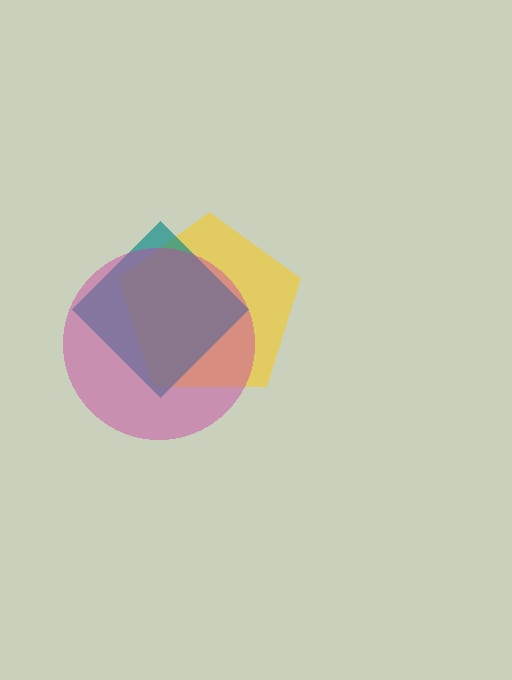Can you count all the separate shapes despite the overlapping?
Yes, there are 3 separate shapes.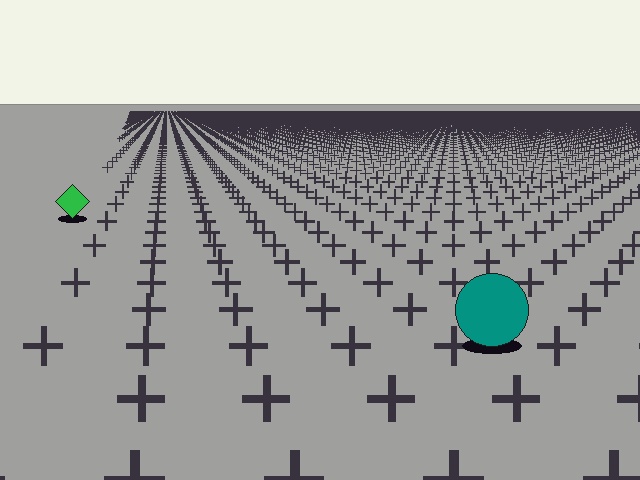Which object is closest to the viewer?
The teal circle is closest. The texture marks near it are larger and more spread out.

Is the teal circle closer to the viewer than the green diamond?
Yes. The teal circle is closer — you can tell from the texture gradient: the ground texture is coarser near it.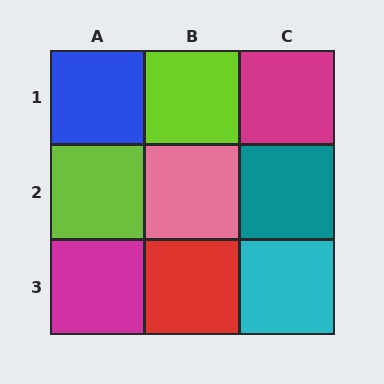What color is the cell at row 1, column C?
Magenta.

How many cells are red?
1 cell is red.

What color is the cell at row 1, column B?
Lime.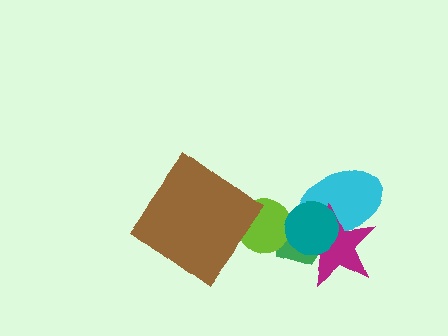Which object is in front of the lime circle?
The teal circle is in front of the lime circle.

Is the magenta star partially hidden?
Yes, it is partially covered by another shape.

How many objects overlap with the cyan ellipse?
3 objects overlap with the cyan ellipse.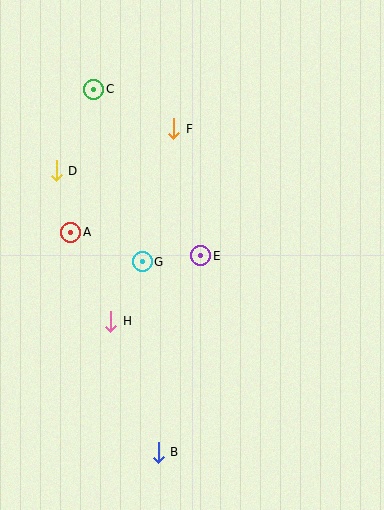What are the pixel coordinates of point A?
Point A is at (71, 232).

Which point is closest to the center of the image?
Point E at (201, 256) is closest to the center.